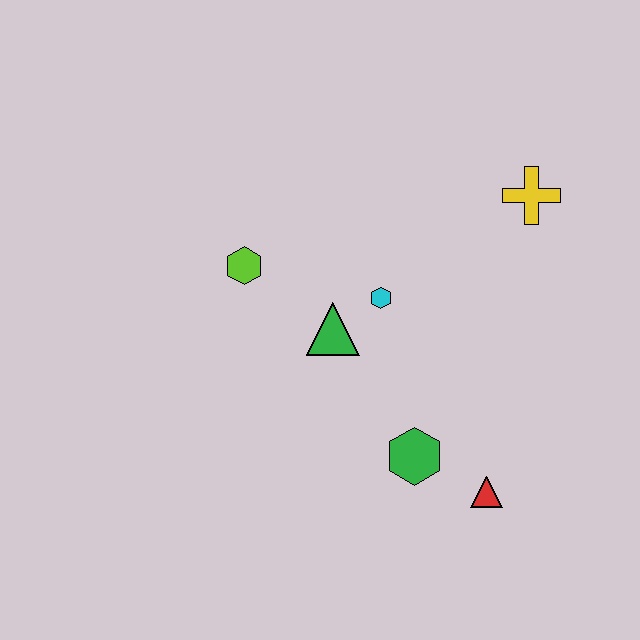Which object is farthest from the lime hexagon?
The red triangle is farthest from the lime hexagon.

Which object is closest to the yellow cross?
The cyan hexagon is closest to the yellow cross.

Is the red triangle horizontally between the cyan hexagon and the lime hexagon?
No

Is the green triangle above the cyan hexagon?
No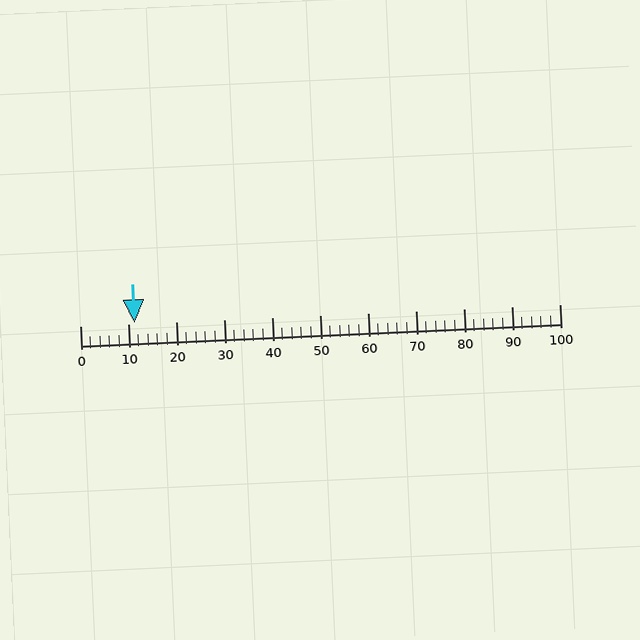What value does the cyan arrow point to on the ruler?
The cyan arrow points to approximately 11.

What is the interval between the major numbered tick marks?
The major tick marks are spaced 10 units apart.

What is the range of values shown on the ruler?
The ruler shows values from 0 to 100.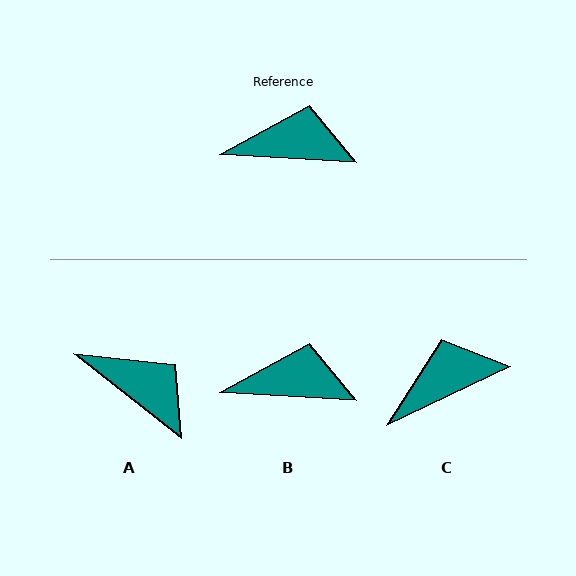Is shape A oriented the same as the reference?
No, it is off by about 35 degrees.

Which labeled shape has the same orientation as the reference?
B.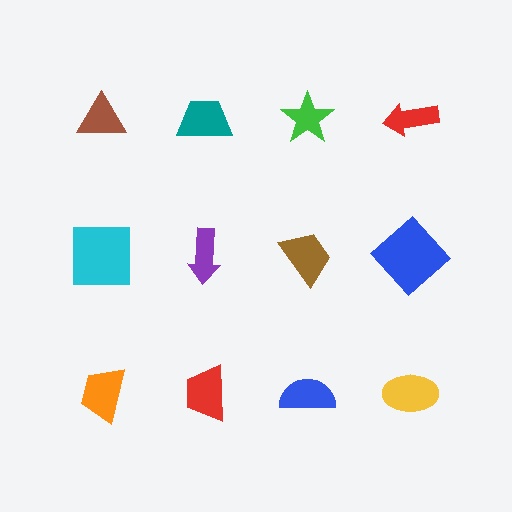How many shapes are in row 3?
4 shapes.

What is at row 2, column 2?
A purple arrow.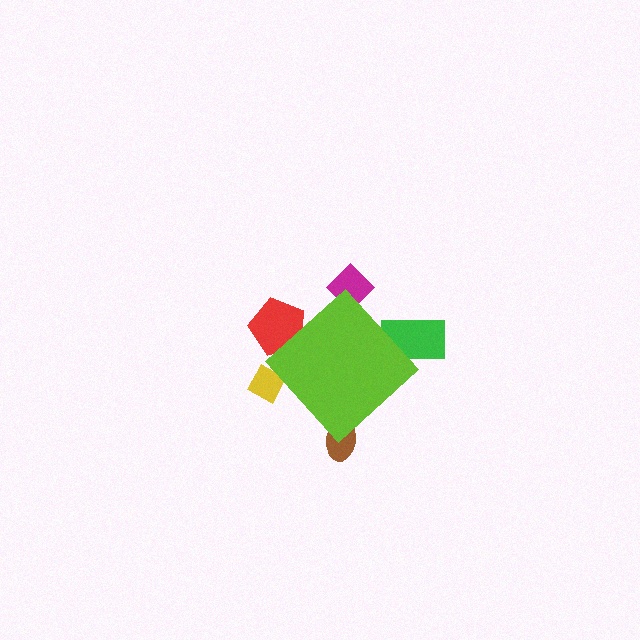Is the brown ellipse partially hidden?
Yes, the brown ellipse is partially hidden behind the lime diamond.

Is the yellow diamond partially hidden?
Yes, the yellow diamond is partially hidden behind the lime diamond.